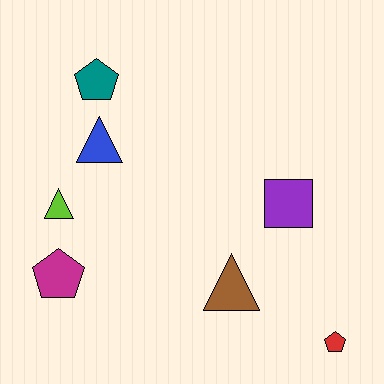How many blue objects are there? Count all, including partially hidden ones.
There is 1 blue object.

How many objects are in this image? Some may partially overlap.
There are 7 objects.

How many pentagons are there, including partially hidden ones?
There are 3 pentagons.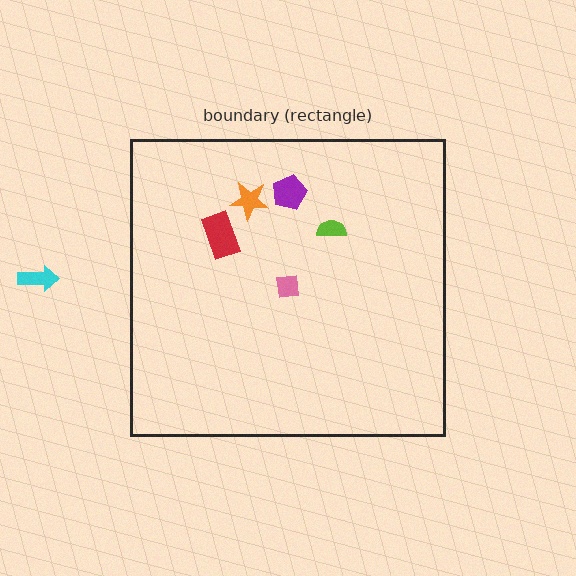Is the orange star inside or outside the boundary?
Inside.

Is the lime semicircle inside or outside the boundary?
Inside.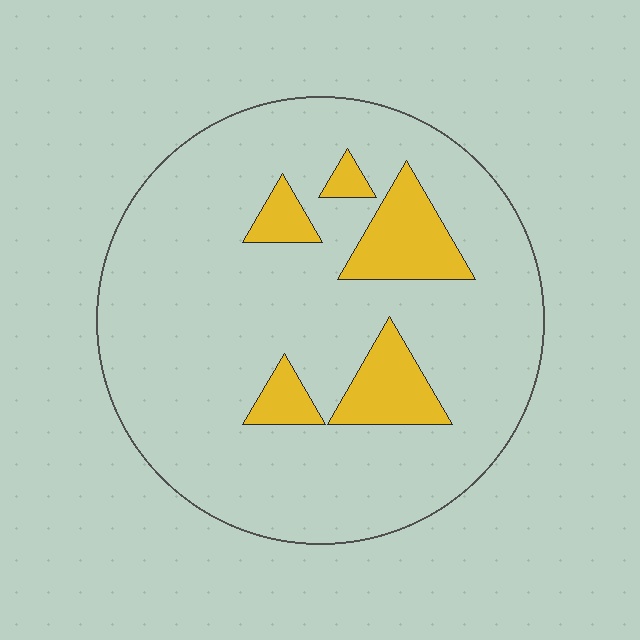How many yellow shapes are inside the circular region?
5.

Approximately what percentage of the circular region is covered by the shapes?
Approximately 15%.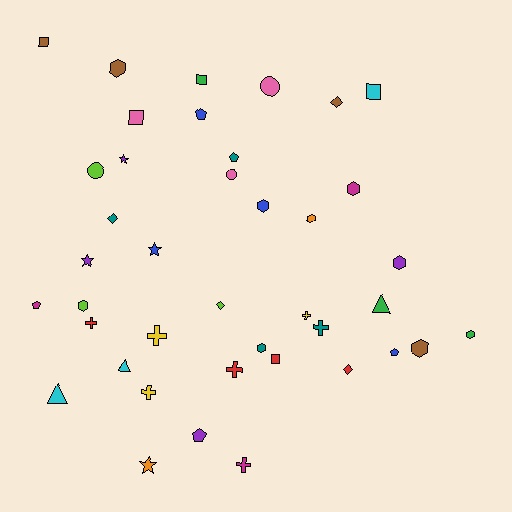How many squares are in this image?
There are 5 squares.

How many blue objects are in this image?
There are 4 blue objects.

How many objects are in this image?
There are 40 objects.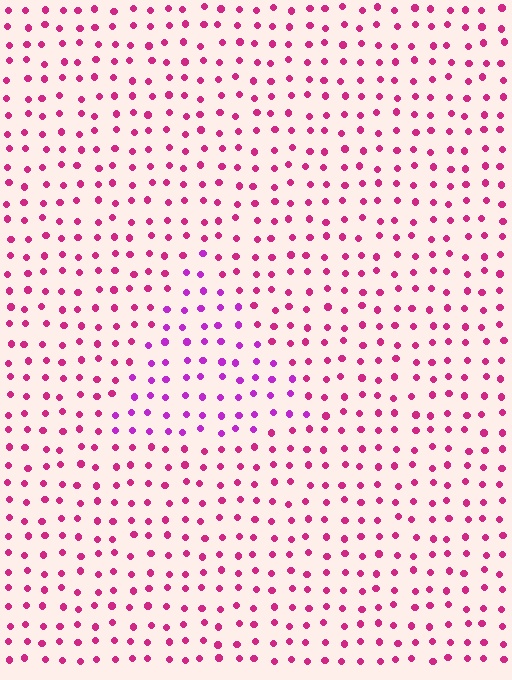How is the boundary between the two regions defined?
The boundary is defined purely by a slight shift in hue (about 32 degrees). Spacing, size, and orientation are identical on both sides.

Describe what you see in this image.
The image is filled with small magenta elements in a uniform arrangement. A triangle-shaped region is visible where the elements are tinted to a slightly different hue, forming a subtle color boundary.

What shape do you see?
I see a triangle.